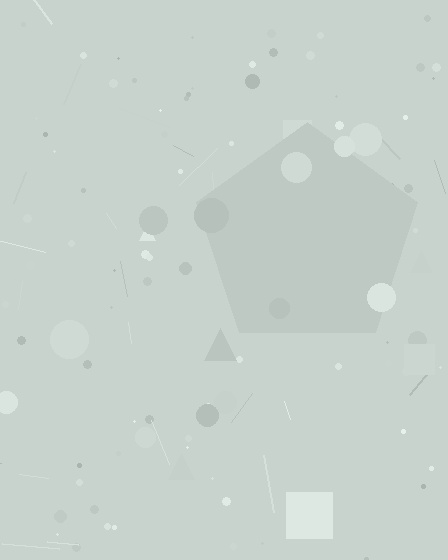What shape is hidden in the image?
A pentagon is hidden in the image.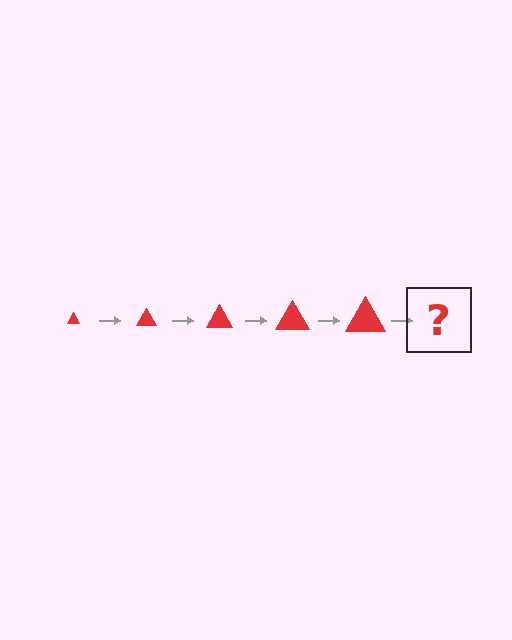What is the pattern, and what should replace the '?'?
The pattern is that the triangle gets progressively larger each step. The '?' should be a red triangle, larger than the previous one.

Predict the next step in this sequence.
The next step is a red triangle, larger than the previous one.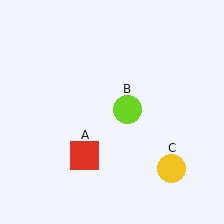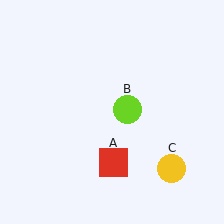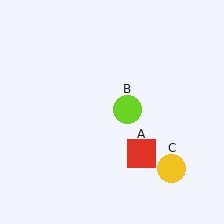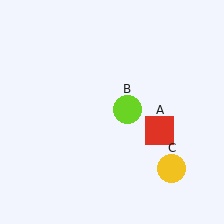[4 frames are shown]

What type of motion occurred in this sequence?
The red square (object A) rotated counterclockwise around the center of the scene.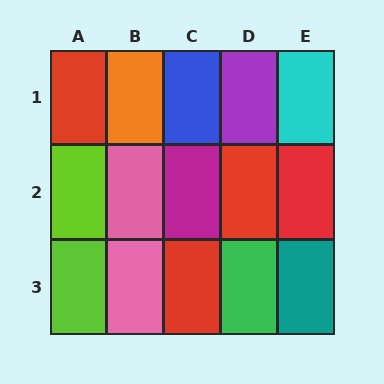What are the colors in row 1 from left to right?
Red, orange, blue, purple, cyan.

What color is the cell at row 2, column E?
Red.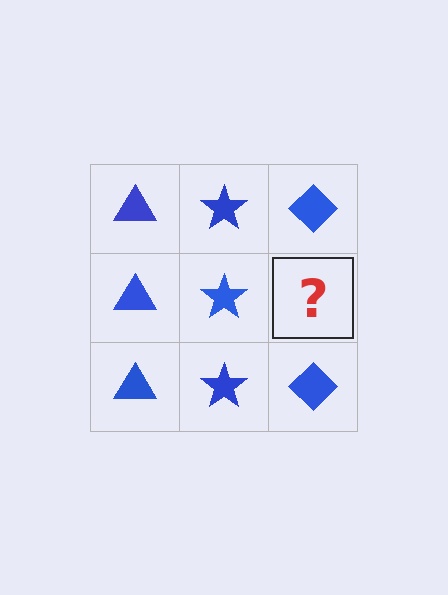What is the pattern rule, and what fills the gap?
The rule is that each column has a consistent shape. The gap should be filled with a blue diamond.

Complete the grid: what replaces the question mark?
The question mark should be replaced with a blue diamond.